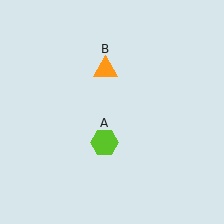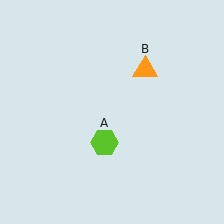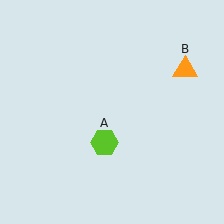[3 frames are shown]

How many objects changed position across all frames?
1 object changed position: orange triangle (object B).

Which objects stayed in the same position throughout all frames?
Lime hexagon (object A) remained stationary.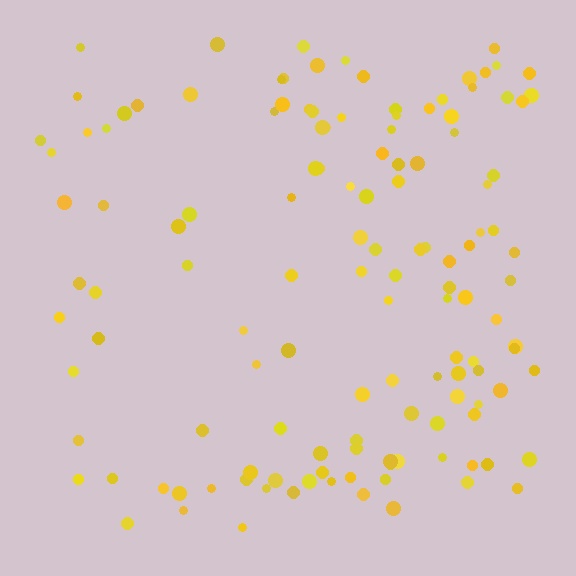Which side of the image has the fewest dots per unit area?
The left.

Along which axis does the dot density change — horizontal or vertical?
Horizontal.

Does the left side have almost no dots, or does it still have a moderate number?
Still a moderate number, just noticeably fewer than the right.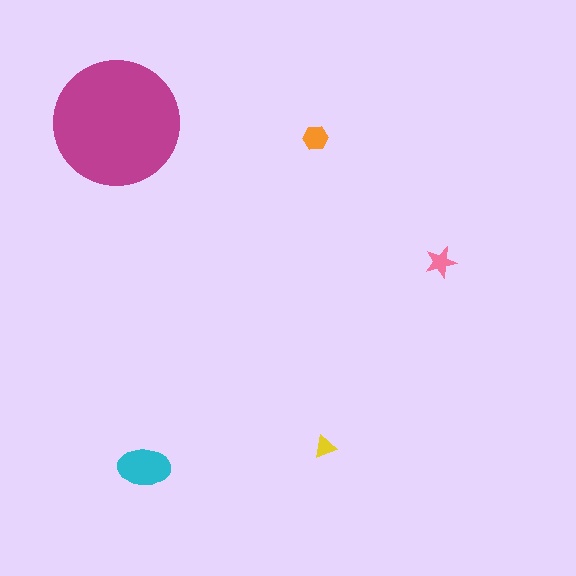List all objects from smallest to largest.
The yellow triangle, the pink star, the orange hexagon, the cyan ellipse, the magenta circle.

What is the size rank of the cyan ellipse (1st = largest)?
2nd.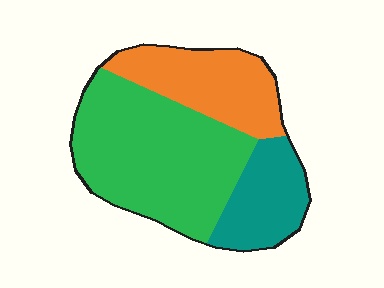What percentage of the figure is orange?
Orange takes up about one quarter (1/4) of the figure.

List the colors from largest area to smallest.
From largest to smallest: green, orange, teal.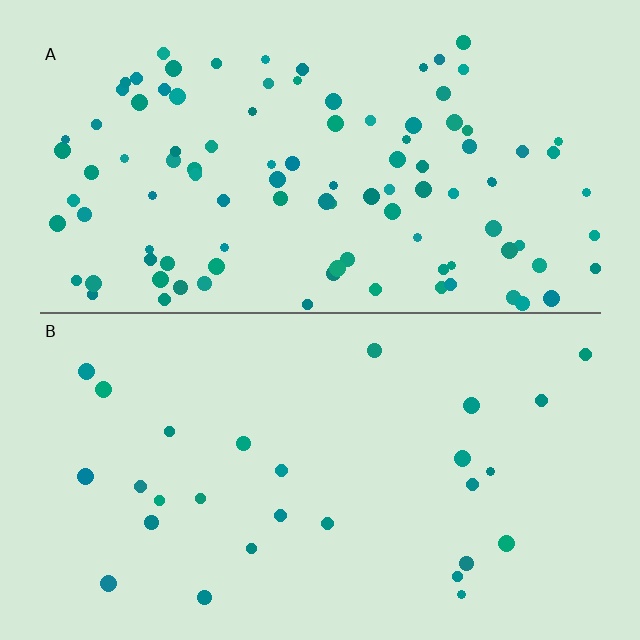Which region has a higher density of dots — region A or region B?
A (the top).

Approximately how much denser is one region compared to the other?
Approximately 3.8× — region A over region B.